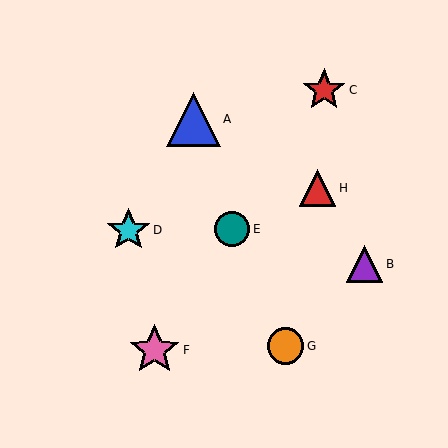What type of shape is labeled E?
Shape E is a teal circle.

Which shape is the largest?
The blue triangle (labeled A) is the largest.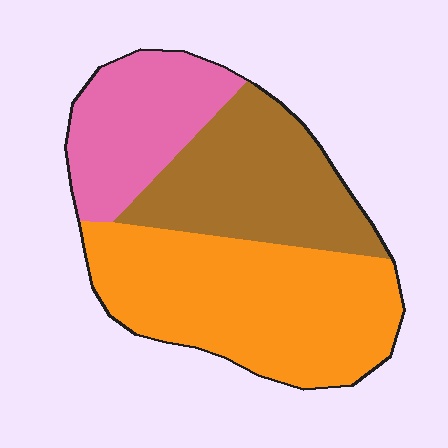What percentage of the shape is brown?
Brown covers about 30% of the shape.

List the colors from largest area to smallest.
From largest to smallest: orange, brown, pink.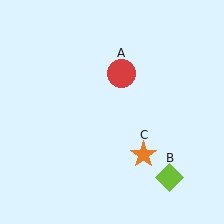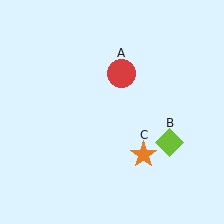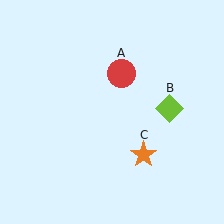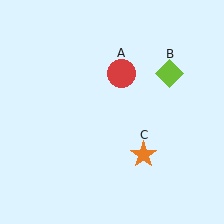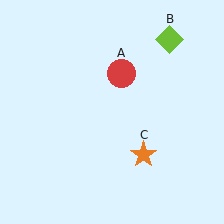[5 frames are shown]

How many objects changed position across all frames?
1 object changed position: lime diamond (object B).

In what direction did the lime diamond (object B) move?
The lime diamond (object B) moved up.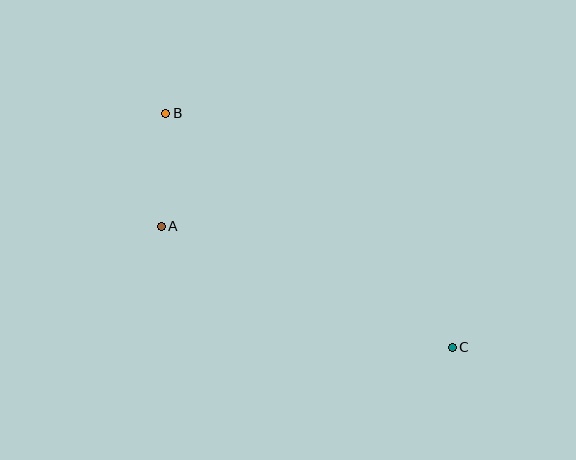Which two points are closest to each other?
Points A and B are closest to each other.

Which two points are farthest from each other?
Points B and C are farthest from each other.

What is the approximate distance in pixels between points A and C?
The distance between A and C is approximately 315 pixels.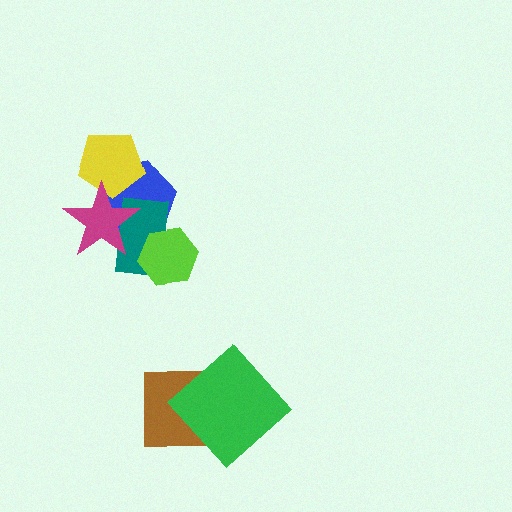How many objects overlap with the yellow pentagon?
2 objects overlap with the yellow pentagon.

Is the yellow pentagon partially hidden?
Yes, it is partially covered by another shape.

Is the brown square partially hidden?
Yes, it is partially covered by another shape.